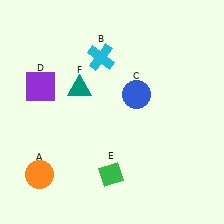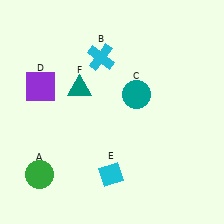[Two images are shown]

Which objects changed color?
A changed from orange to green. C changed from blue to teal. E changed from green to cyan.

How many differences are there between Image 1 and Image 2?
There are 3 differences between the two images.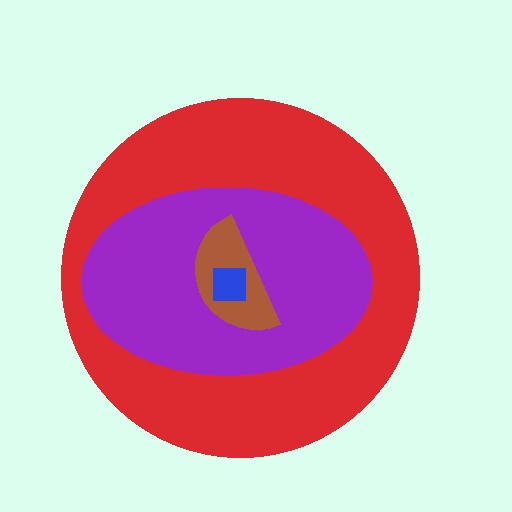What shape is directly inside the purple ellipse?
The brown semicircle.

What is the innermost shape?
The blue square.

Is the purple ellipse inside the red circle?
Yes.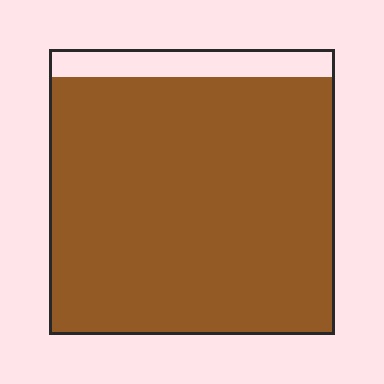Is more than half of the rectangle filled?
Yes.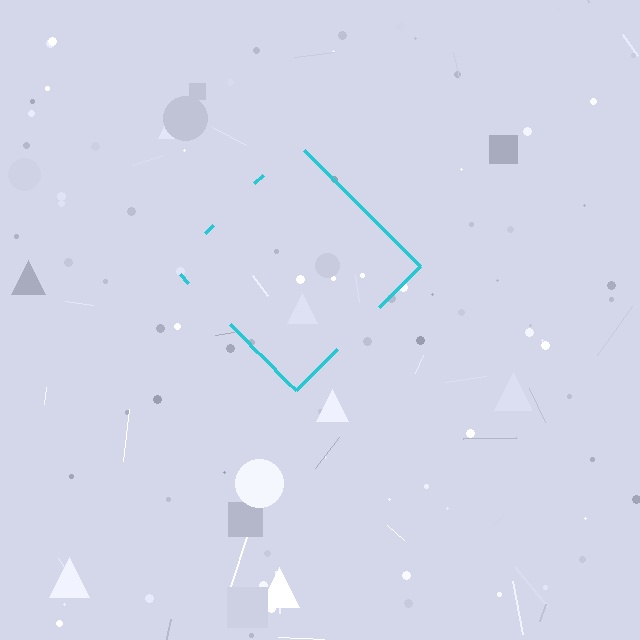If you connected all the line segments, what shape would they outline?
They would outline a diamond.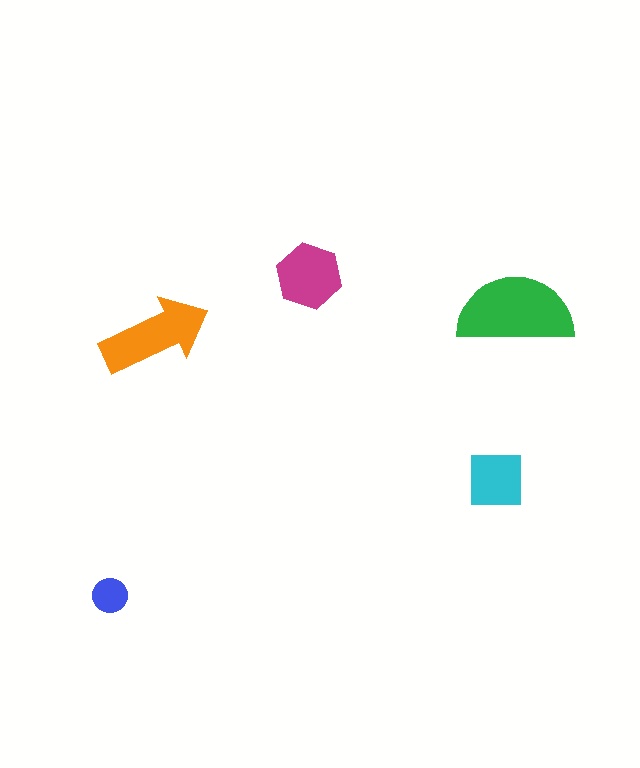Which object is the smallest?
The blue circle.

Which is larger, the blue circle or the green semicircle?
The green semicircle.